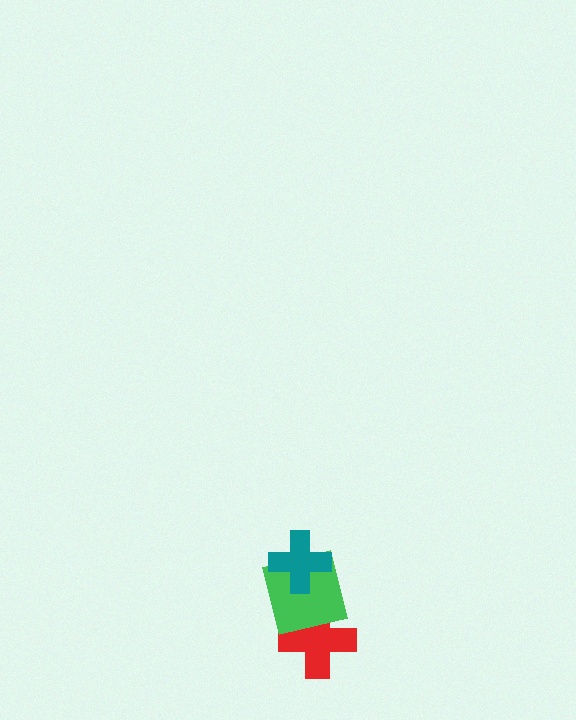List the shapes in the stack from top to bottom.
From top to bottom: the teal cross, the green square, the red cross.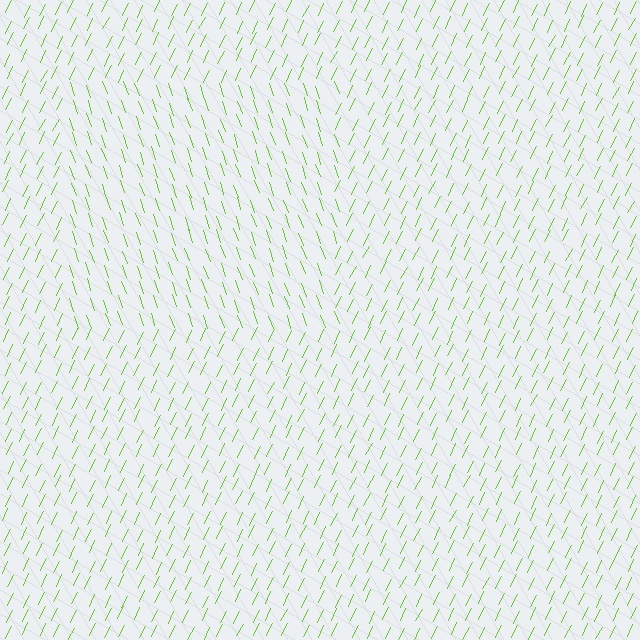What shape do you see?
I see a rectangle.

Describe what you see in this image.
The image is filled with small lime line segments. A rectangle region in the image has lines oriented differently from the surrounding lines, creating a visible texture boundary.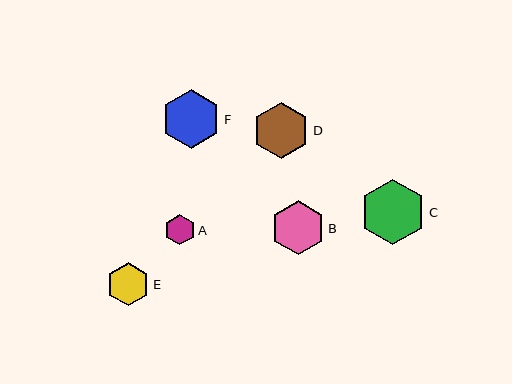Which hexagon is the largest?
Hexagon C is the largest with a size of approximately 65 pixels.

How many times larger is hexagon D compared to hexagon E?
Hexagon D is approximately 1.3 times the size of hexagon E.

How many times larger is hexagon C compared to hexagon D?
Hexagon C is approximately 1.2 times the size of hexagon D.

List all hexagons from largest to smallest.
From largest to smallest: C, F, D, B, E, A.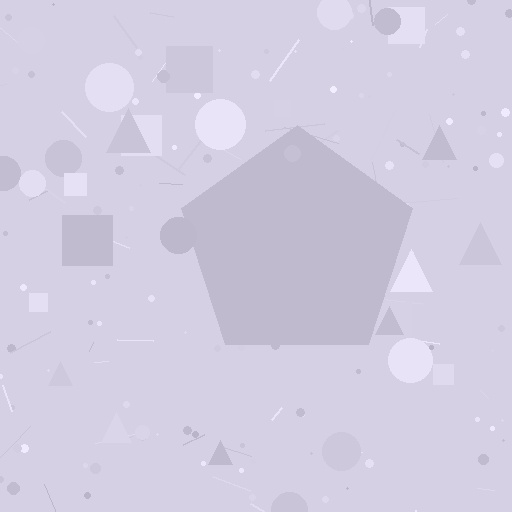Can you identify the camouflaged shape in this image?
The camouflaged shape is a pentagon.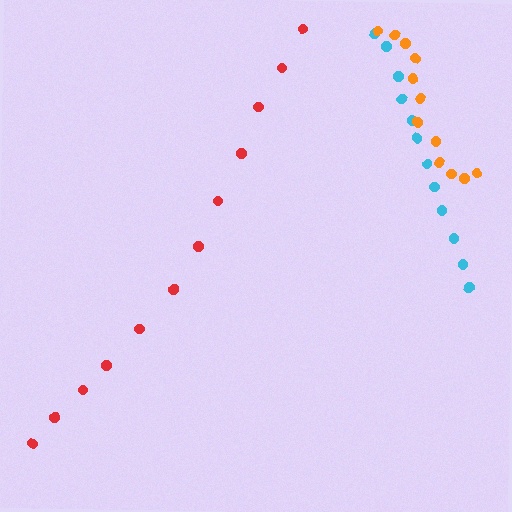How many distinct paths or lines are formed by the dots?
There are 3 distinct paths.